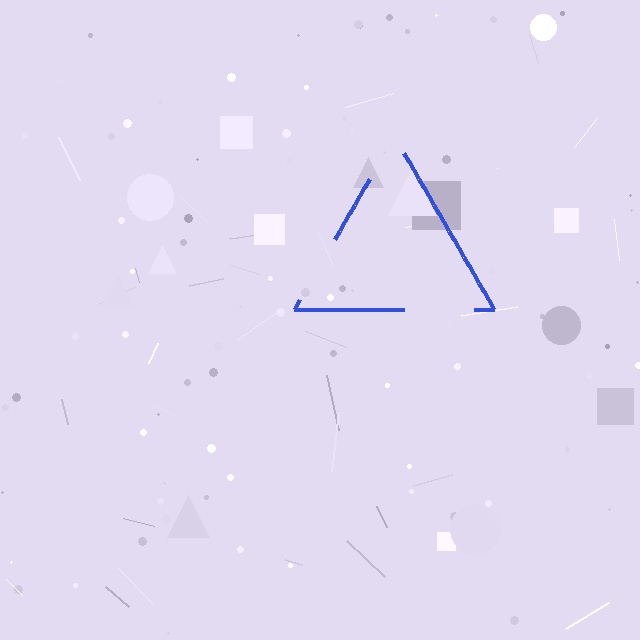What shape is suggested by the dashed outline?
The dashed outline suggests a triangle.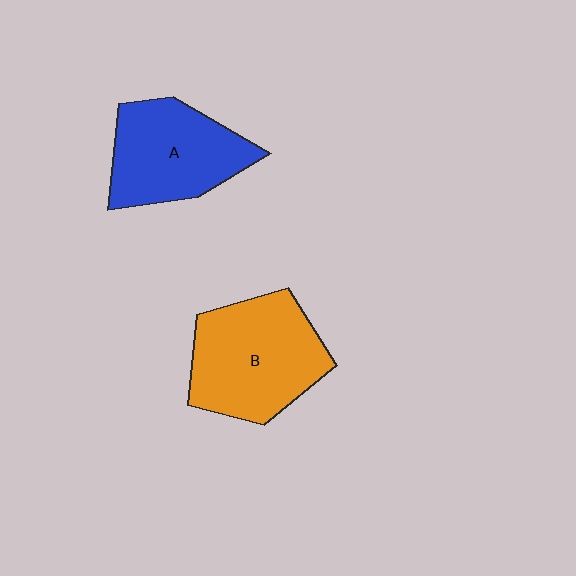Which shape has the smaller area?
Shape A (blue).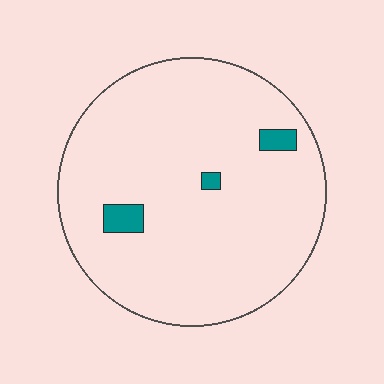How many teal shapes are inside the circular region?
3.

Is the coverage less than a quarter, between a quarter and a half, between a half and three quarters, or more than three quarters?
Less than a quarter.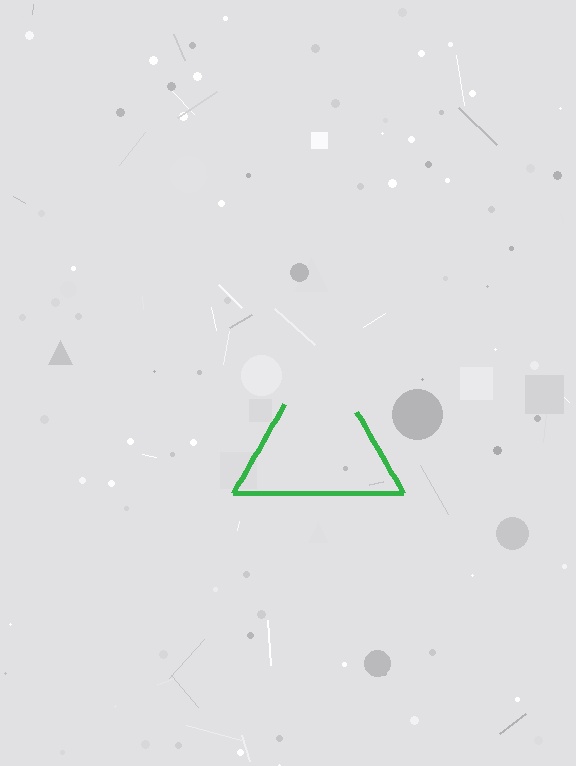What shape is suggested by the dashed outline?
The dashed outline suggests a triangle.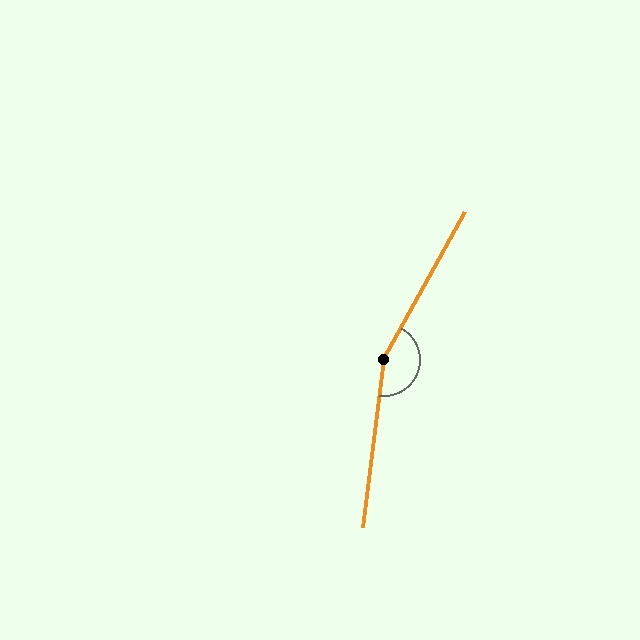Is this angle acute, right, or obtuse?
It is obtuse.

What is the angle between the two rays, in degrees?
Approximately 158 degrees.